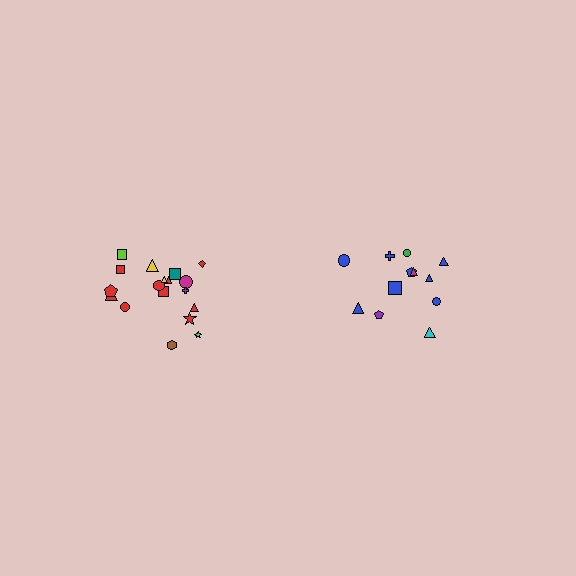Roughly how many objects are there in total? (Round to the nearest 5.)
Roughly 30 objects in total.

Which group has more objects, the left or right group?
The left group.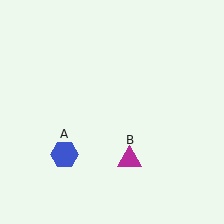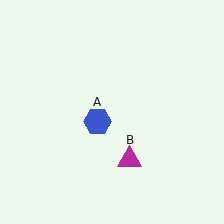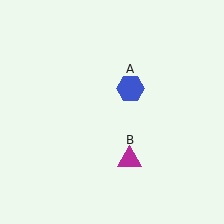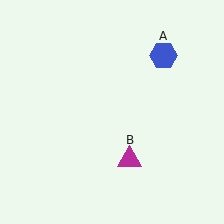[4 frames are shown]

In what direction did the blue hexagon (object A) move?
The blue hexagon (object A) moved up and to the right.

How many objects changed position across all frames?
1 object changed position: blue hexagon (object A).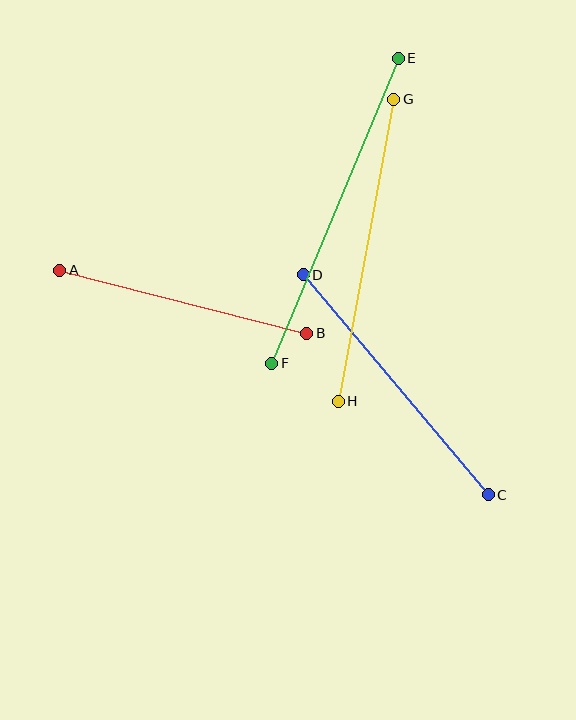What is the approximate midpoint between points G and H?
The midpoint is at approximately (366, 250) pixels.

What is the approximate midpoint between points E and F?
The midpoint is at approximately (335, 211) pixels.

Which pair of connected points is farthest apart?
Points E and F are farthest apart.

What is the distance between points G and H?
The distance is approximately 307 pixels.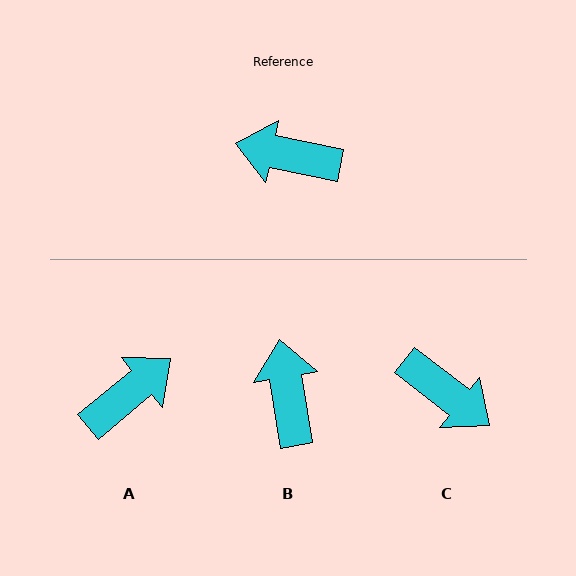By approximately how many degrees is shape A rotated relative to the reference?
Approximately 129 degrees clockwise.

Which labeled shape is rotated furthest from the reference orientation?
C, about 154 degrees away.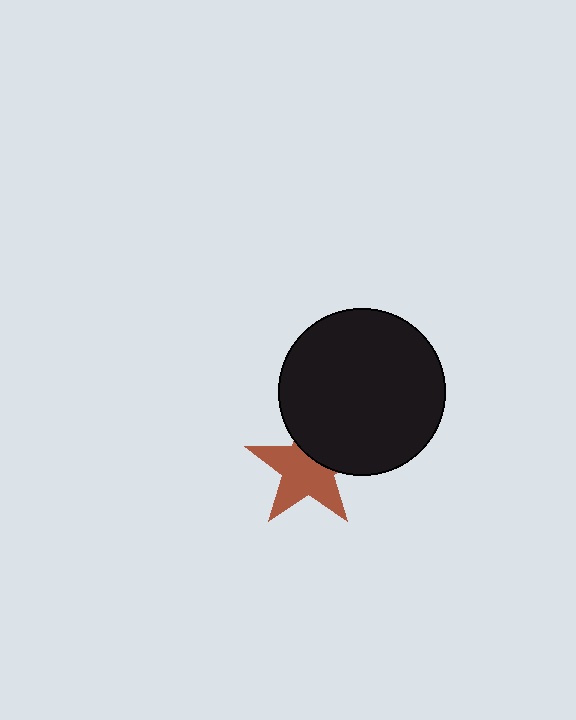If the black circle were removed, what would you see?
You would see the complete brown star.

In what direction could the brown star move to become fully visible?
The brown star could move down. That would shift it out from behind the black circle entirely.